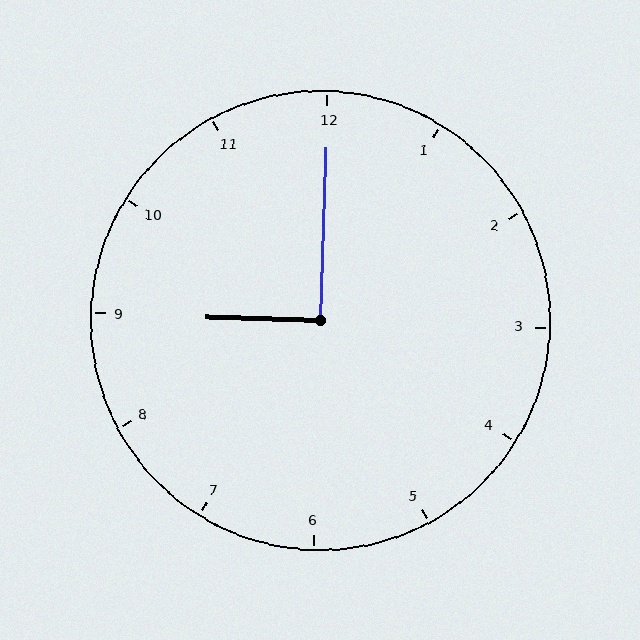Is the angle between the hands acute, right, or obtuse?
It is right.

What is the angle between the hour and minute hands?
Approximately 90 degrees.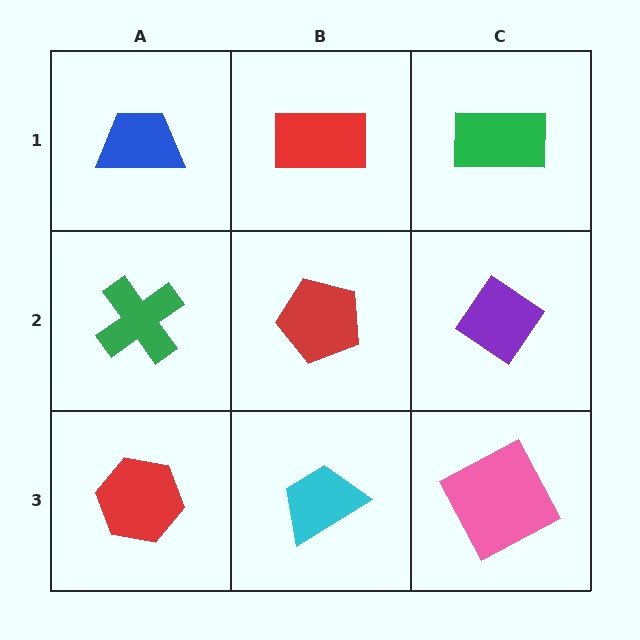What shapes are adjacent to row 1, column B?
A red pentagon (row 2, column B), a blue trapezoid (row 1, column A), a green rectangle (row 1, column C).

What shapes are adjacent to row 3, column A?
A green cross (row 2, column A), a cyan trapezoid (row 3, column B).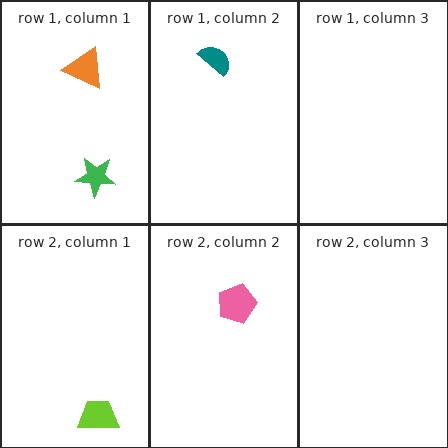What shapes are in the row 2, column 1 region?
The lime trapezoid.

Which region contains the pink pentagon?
The row 2, column 2 region.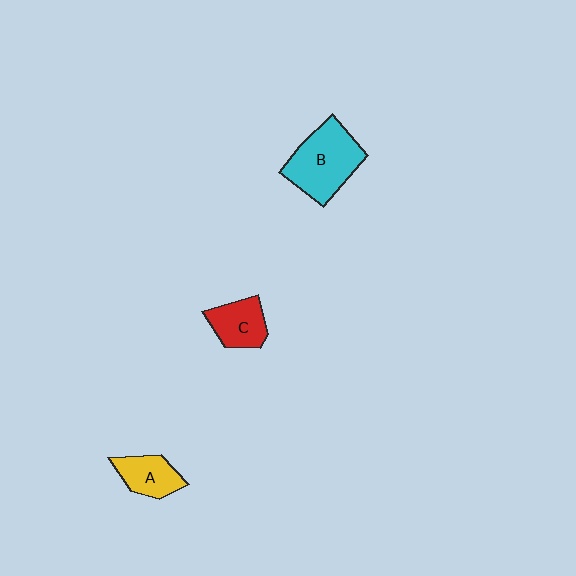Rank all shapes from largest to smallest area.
From largest to smallest: B (cyan), C (red), A (yellow).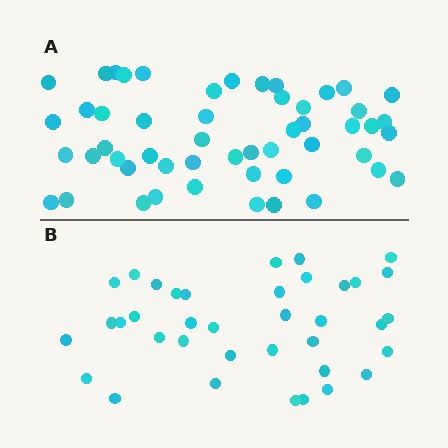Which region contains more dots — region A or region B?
Region A (the top region) has more dots.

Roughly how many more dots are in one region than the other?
Region A has approximately 15 more dots than region B.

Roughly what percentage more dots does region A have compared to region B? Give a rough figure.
About 40% more.